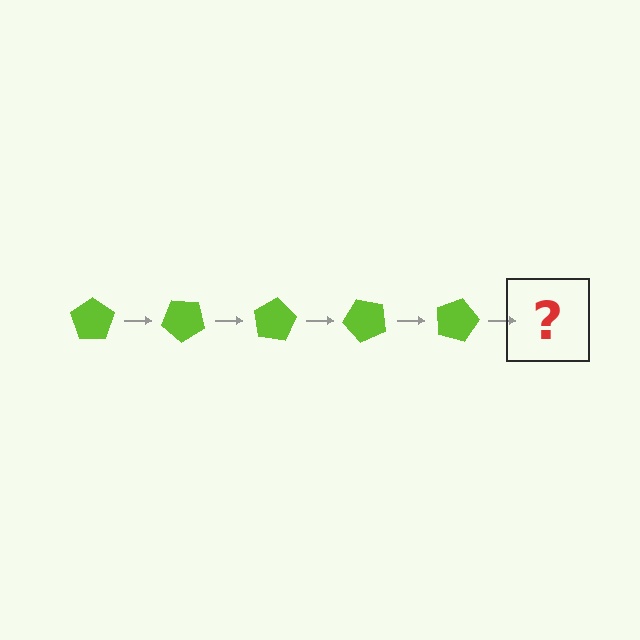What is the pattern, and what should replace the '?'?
The pattern is that the pentagon rotates 40 degrees each step. The '?' should be a lime pentagon rotated 200 degrees.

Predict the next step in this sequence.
The next step is a lime pentagon rotated 200 degrees.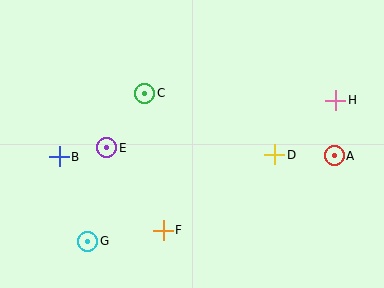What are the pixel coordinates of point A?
Point A is at (334, 156).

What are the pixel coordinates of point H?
Point H is at (336, 100).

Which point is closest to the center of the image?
Point C at (145, 93) is closest to the center.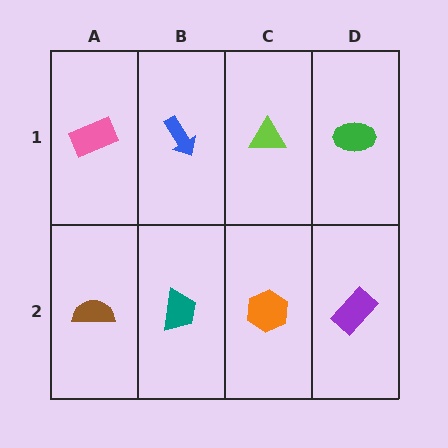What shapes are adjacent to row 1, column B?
A teal trapezoid (row 2, column B), a pink rectangle (row 1, column A), a lime triangle (row 1, column C).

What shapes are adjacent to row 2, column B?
A blue arrow (row 1, column B), a brown semicircle (row 2, column A), an orange hexagon (row 2, column C).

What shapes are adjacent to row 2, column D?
A green ellipse (row 1, column D), an orange hexagon (row 2, column C).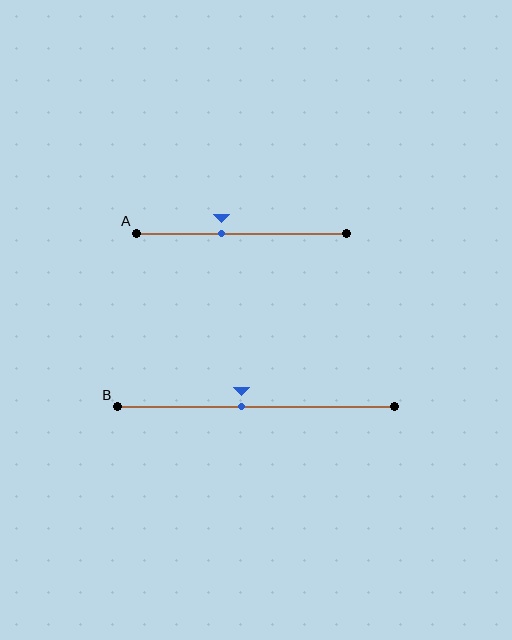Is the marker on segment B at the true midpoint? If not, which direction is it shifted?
No, the marker on segment B is shifted to the left by about 5% of the segment length.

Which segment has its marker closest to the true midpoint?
Segment B has its marker closest to the true midpoint.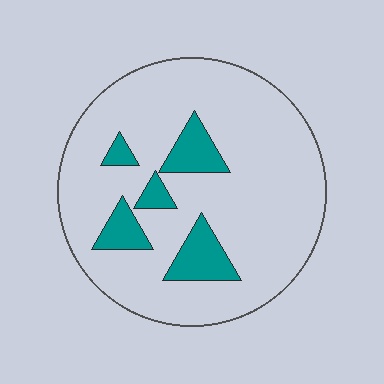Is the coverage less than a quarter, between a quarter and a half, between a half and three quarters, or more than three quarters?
Less than a quarter.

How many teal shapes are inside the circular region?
5.